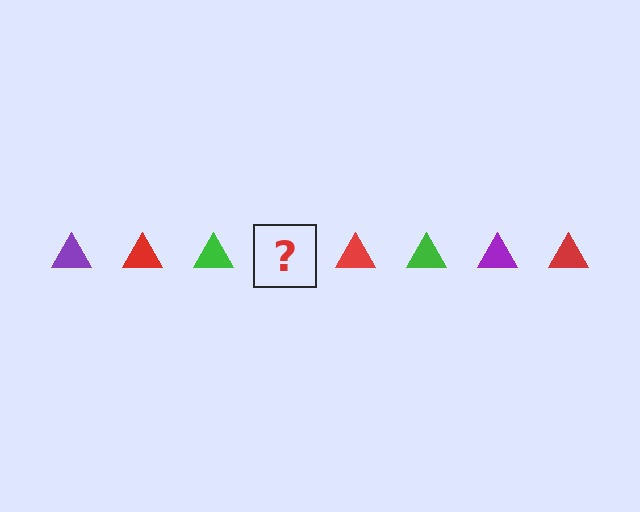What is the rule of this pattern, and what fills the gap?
The rule is that the pattern cycles through purple, red, green triangles. The gap should be filled with a purple triangle.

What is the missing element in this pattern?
The missing element is a purple triangle.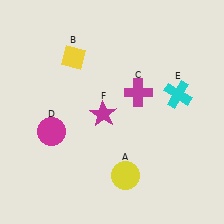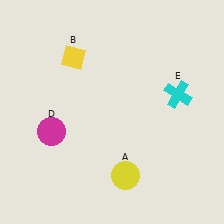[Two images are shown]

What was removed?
The magenta star (F), the magenta cross (C) were removed in Image 2.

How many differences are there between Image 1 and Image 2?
There are 2 differences between the two images.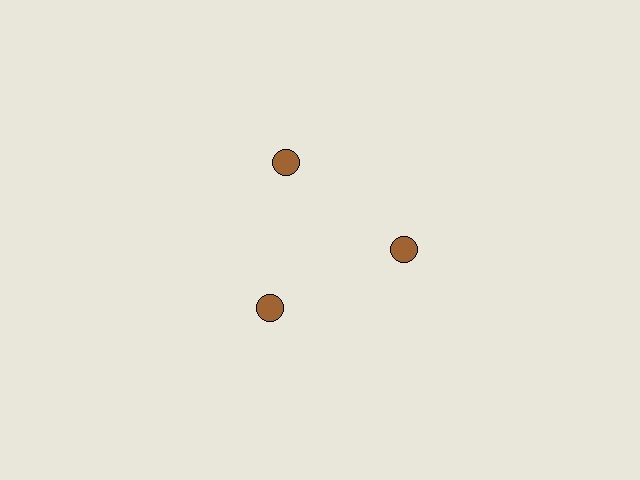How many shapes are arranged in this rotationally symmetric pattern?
There are 3 shapes, arranged in 3 groups of 1.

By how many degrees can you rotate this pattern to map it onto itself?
The pattern maps onto itself every 120 degrees of rotation.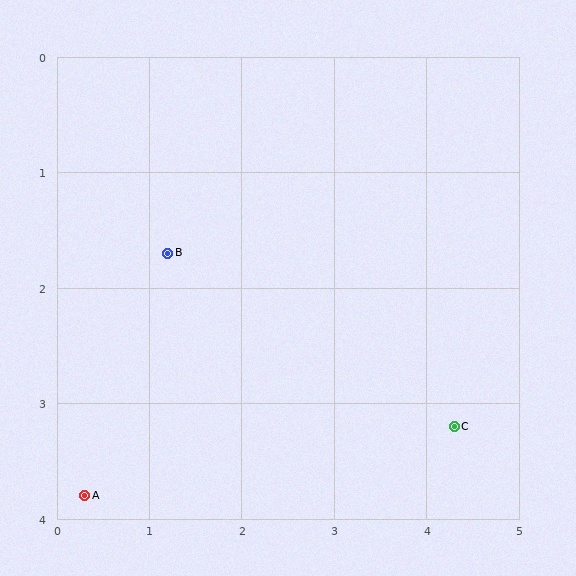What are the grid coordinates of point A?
Point A is at approximately (0.3, 3.8).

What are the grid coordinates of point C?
Point C is at approximately (4.3, 3.2).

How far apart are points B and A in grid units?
Points B and A are about 2.3 grid units apart.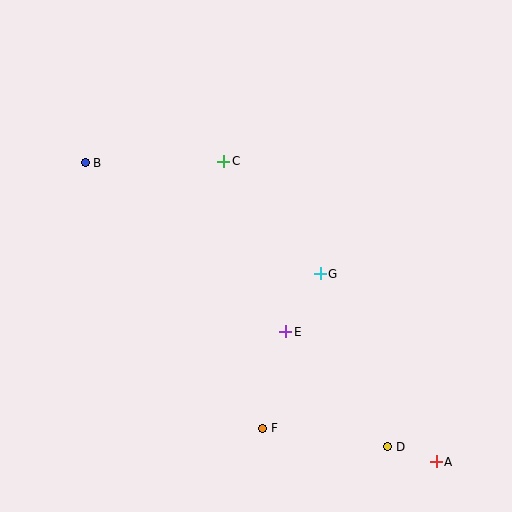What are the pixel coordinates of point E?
Point E is at (286, 332).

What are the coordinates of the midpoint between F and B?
The midpoint between F and B is at (174, 296).